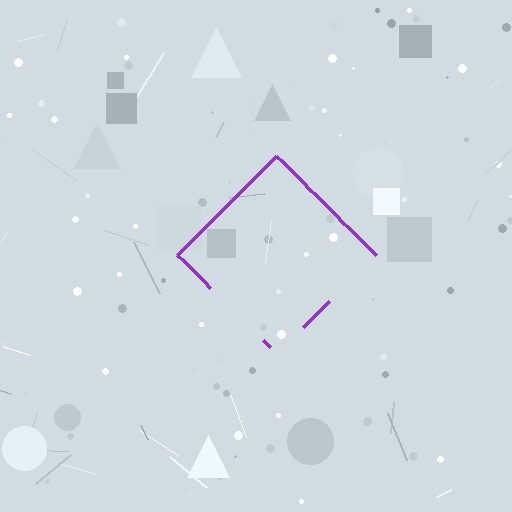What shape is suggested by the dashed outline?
The dashed outline suggests a diamond.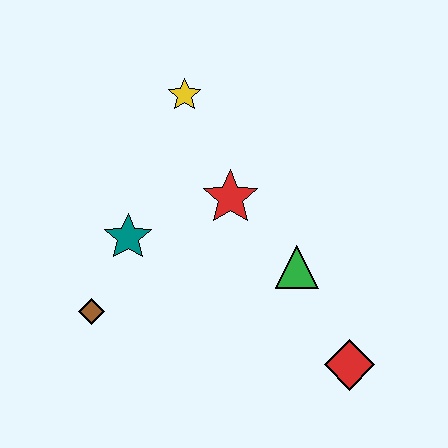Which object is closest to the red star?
The green triangle is closest to the red star.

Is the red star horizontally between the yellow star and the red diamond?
Yes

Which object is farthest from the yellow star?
The red diamond is farthest from the yellow star.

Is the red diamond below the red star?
Yes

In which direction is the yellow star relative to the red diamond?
The yellow star is above the red diamond.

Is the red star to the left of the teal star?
No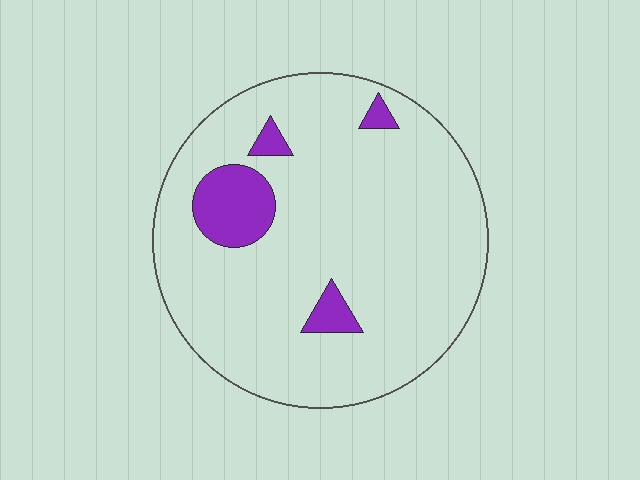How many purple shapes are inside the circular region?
4.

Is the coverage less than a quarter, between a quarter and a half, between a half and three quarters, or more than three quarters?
Less than a quarter.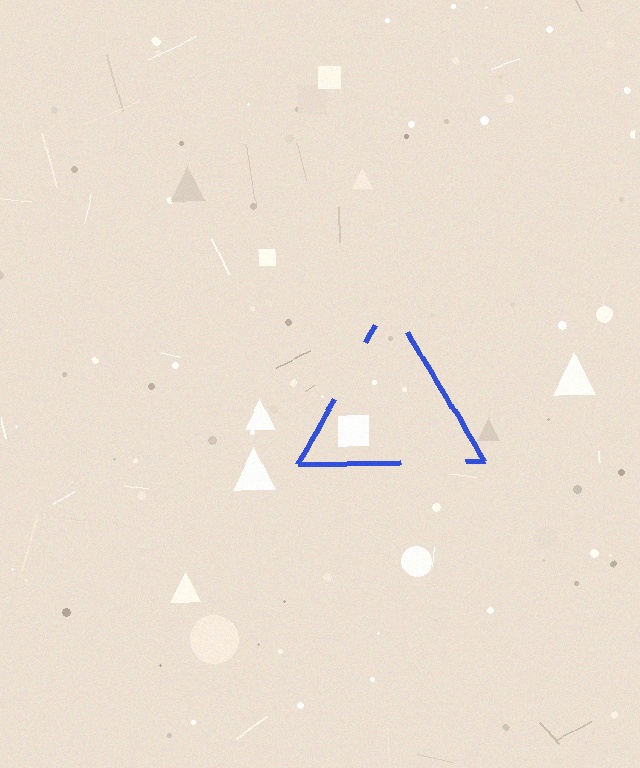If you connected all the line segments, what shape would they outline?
They would outline a triangle.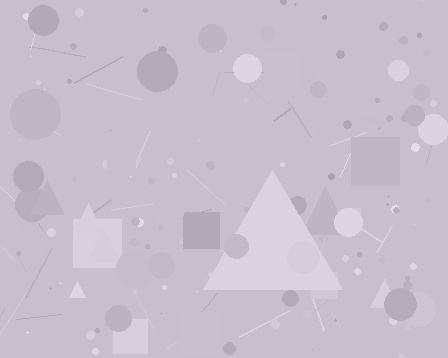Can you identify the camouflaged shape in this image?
The camouflaged shape is a triangle.